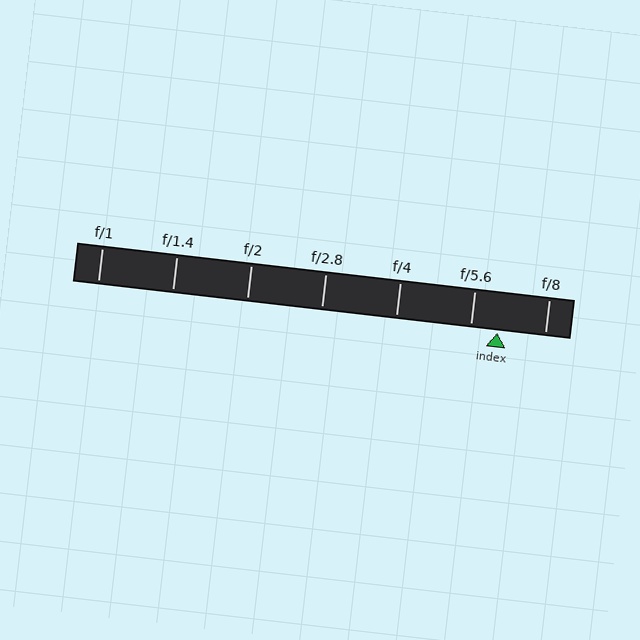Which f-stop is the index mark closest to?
The index mark is closest to f/5.6.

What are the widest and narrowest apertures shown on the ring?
The widest aperture shown is f/1 and the narrowest is f/8.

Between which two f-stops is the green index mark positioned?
The index mark is between f/5.6 and f/8.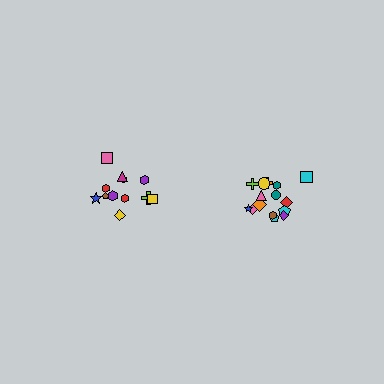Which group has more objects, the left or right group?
The right group.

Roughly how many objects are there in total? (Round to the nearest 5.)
Roughly 25 objects in total.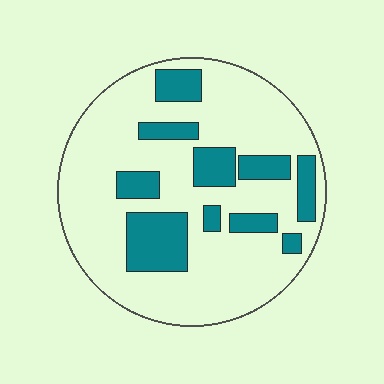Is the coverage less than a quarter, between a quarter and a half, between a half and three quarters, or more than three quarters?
Less than a quarter.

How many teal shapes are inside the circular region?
10.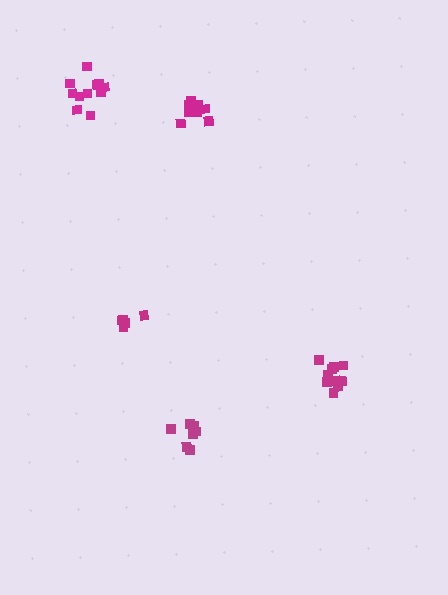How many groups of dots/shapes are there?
There are 5 groups.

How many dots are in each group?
Group 1: 7 dots, Group 2: 10 dots, Group 3: 6 dots, Group 4: 11 dots, Group 5: 10 dots (44 total).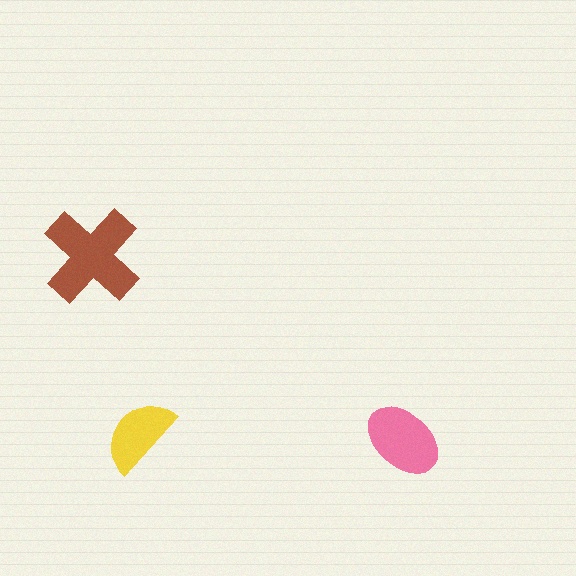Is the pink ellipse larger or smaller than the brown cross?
Smaller.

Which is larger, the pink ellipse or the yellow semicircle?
The pink ellipse.